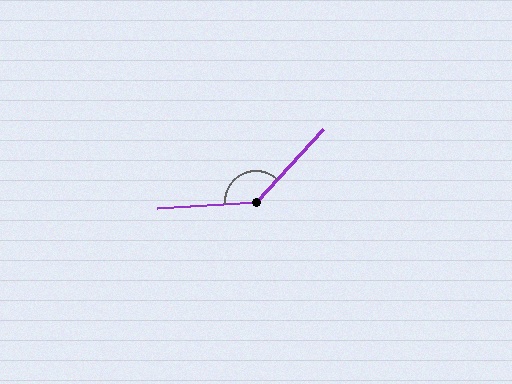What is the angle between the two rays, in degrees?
Approximately 136 degrees.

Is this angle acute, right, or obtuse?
It is obtuse.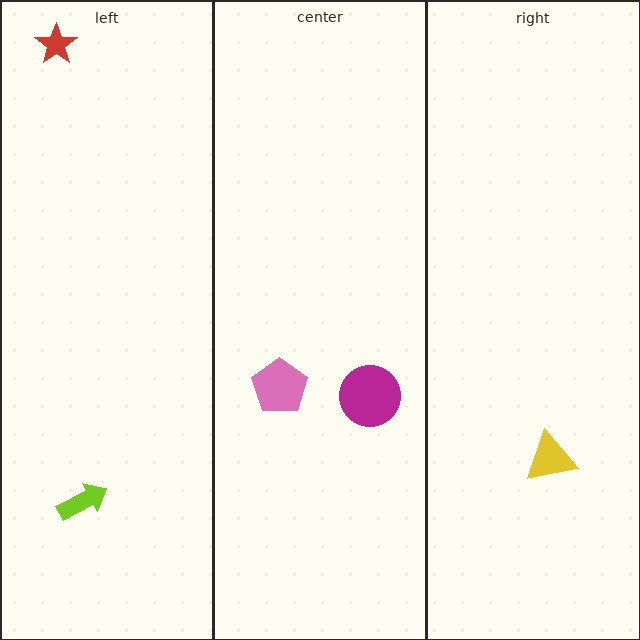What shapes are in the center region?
The magenta circle, the pink pentagon.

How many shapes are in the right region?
1.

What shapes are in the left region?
The red star, the lime arrow.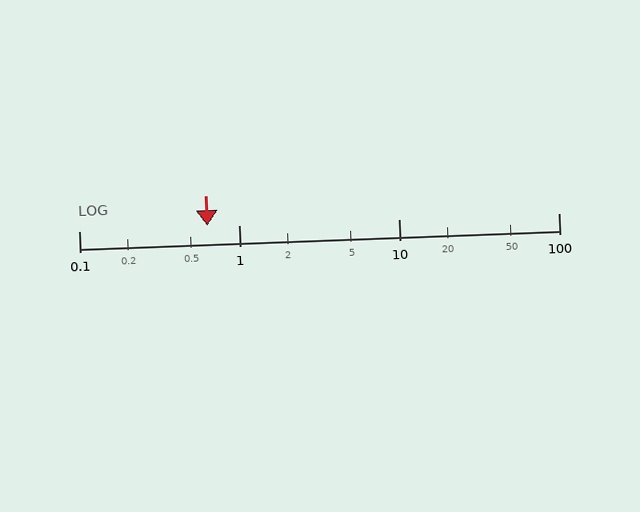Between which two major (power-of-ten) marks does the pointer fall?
The pointer is between 0.1 and 1.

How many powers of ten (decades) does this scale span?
The scale spans 3 decades, from 0.1 to 100.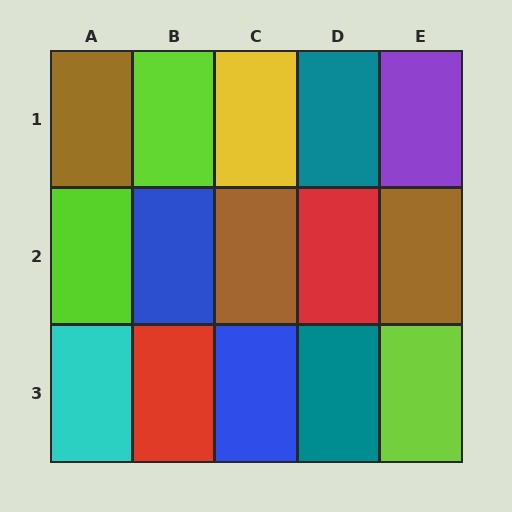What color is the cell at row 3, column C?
Blue.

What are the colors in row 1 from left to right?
Brown, lime, yellow, teal, purple.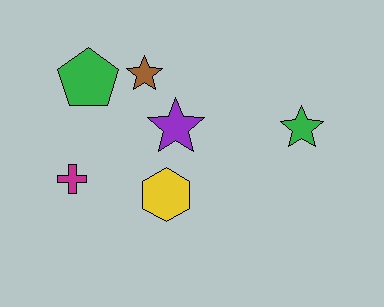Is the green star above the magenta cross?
Yes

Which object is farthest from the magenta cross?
The green star is farthest from the magenta cross.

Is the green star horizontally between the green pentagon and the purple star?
No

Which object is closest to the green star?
The purple star is closest to the green star.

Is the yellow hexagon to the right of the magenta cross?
Yes